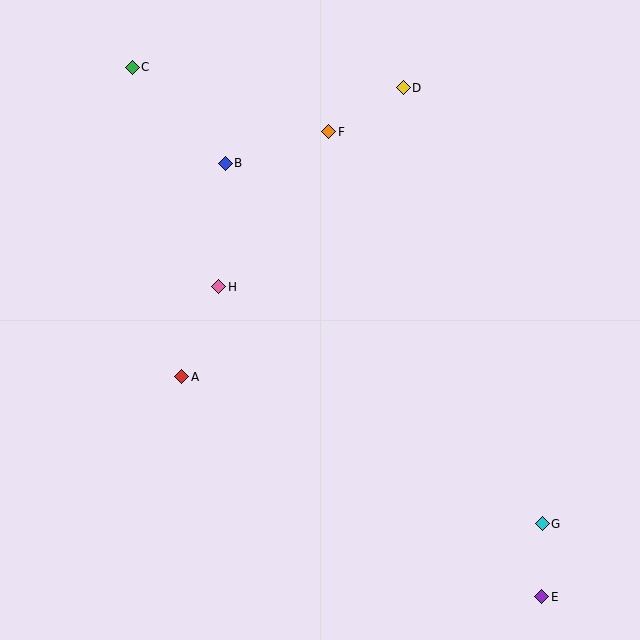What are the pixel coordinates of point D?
Point D is at (403, 88).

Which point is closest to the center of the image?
Point H at (219, 287) is closest to the center.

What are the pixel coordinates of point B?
Point B is at (225, 163).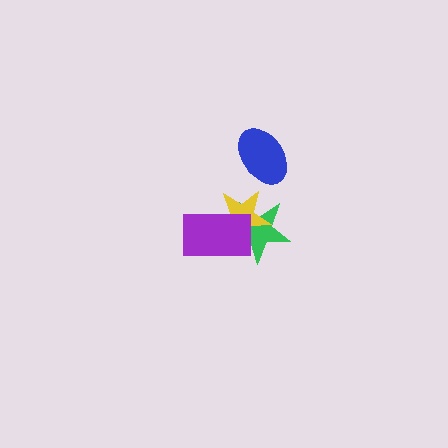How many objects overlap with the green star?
2 objects overlap with the green star.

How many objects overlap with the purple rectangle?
2 objects overlap with the purple rectangle.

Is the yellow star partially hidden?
Yes, it is partially covered by another shape.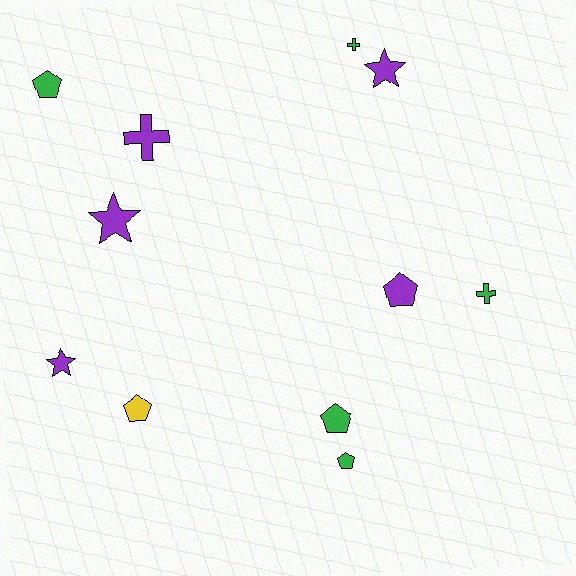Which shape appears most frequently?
Pentagon, with 5 objects.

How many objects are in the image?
There are 11 objects.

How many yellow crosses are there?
There are no yellow crosses.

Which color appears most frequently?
Purple, with 5 objects.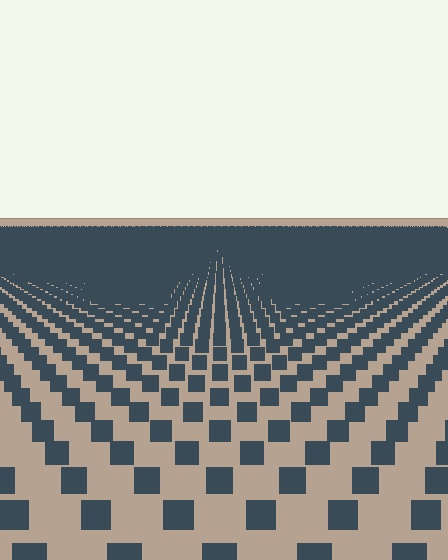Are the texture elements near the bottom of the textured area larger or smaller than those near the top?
Larger. Near the bottom, elements are closer to the viewer and appear at a bigger on-screen size.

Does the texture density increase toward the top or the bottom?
Density increases toward the top.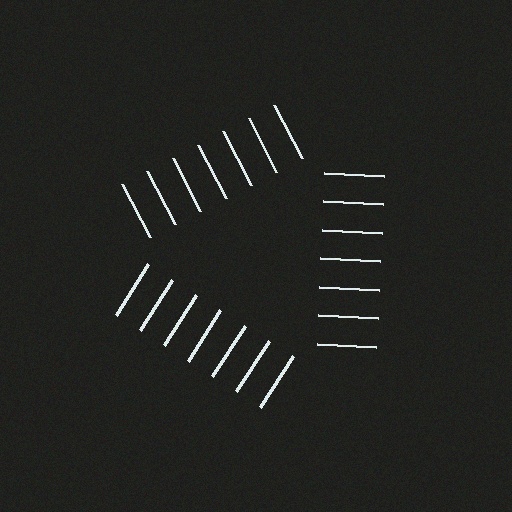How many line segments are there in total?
21 — 7 along each of the 3 edges.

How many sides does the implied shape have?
3 sides — the line-ends trace a triangle.